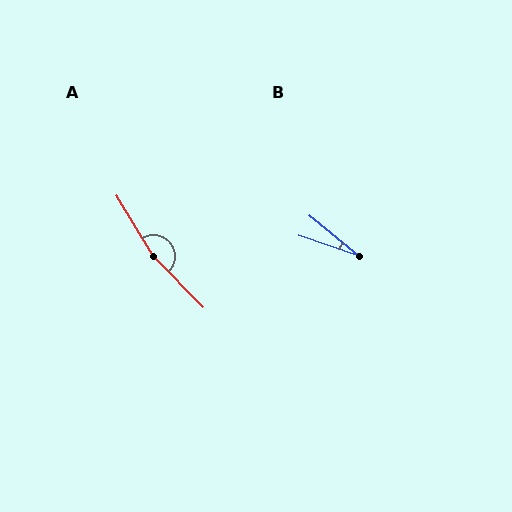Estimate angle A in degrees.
Approximately 166 degrees.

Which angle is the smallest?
B, at approximately 21 degrees.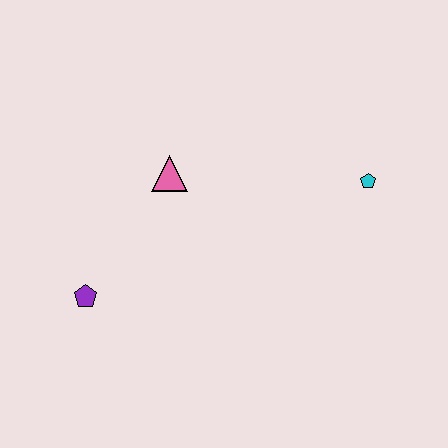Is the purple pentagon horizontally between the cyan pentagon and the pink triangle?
No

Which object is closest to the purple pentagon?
The pink triangle is closest to the purple pentagon.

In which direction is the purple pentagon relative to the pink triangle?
The purple pentagon is below the pink triangle.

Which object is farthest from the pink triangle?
The cyan pentagon is farthest from the pink triangle.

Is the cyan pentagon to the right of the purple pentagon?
Yes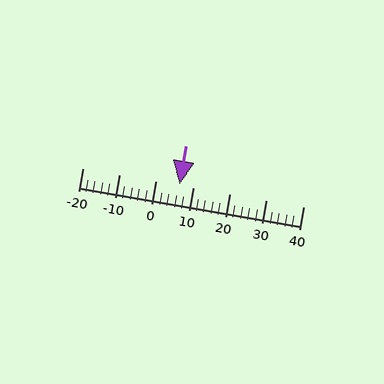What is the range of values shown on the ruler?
The ruler shows values from -20 to 40.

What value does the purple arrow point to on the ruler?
The purple arrow points to approximately 6.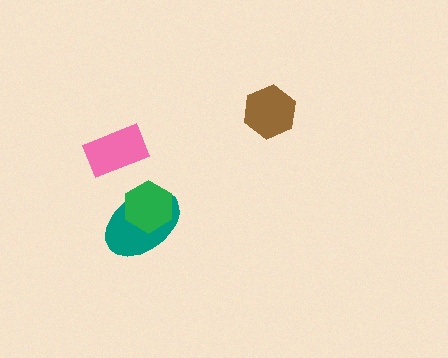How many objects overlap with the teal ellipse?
1 object overlaps with the teal ellipse.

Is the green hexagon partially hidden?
No, no other shape covers it.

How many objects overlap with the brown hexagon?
0 objects overlap with the brown hexagon.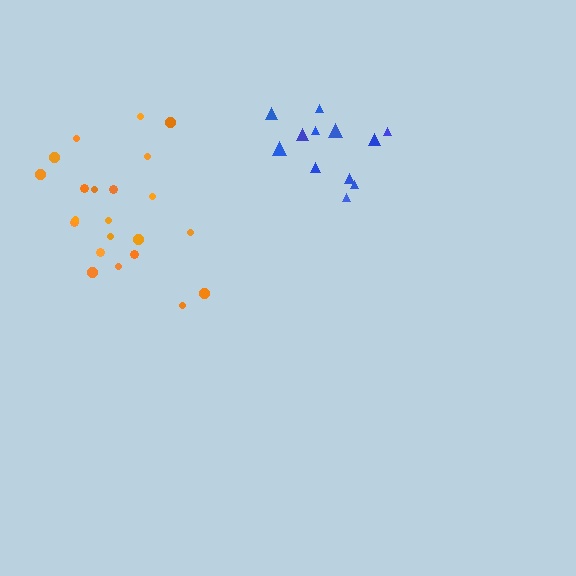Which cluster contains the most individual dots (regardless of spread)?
Orange (22).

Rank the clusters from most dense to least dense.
orange, blue.